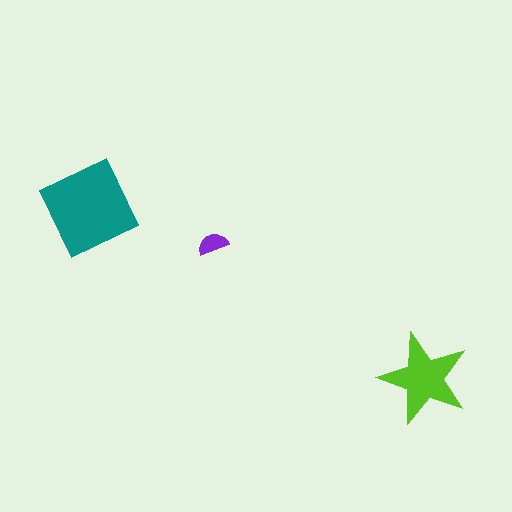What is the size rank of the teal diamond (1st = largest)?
1st.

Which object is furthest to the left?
The teal diamond is leftmost.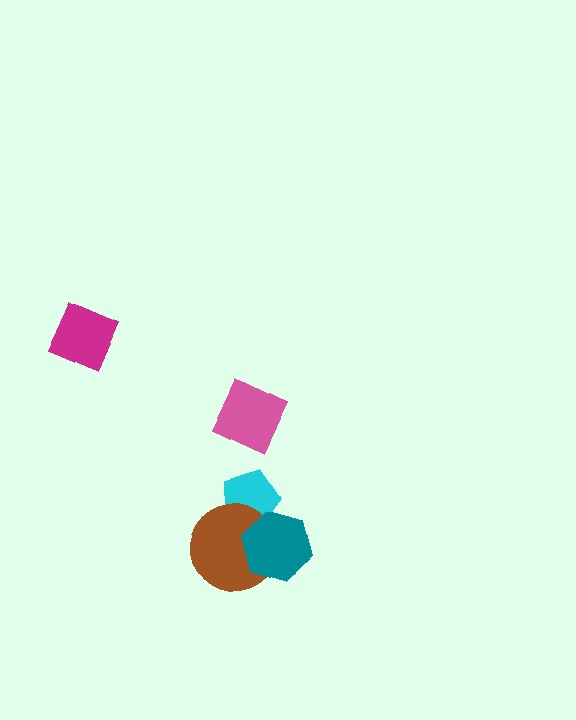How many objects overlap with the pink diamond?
0 objects overlap with the pink diamond.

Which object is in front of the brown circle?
The teal hexagon is in front of the brown circle.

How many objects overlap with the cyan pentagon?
2 objects overlap with the cyan pentagon.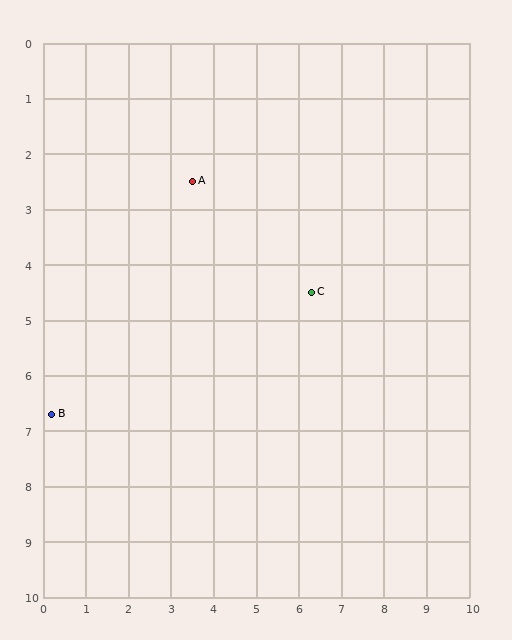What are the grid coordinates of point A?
Point A is at approximately (3.5, 2.5).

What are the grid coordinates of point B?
Point B is at approximately (0.2, 6.7).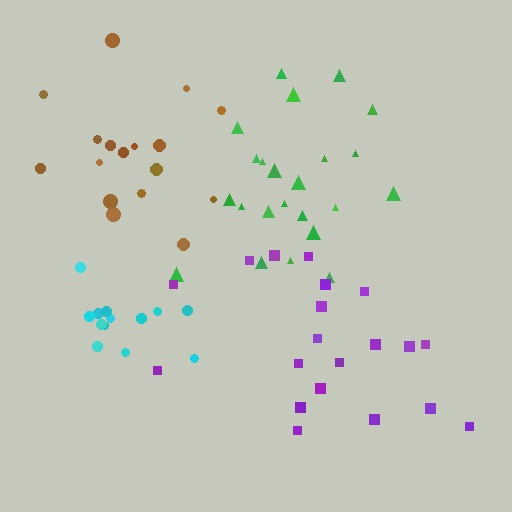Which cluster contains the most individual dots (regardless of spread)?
Green (23).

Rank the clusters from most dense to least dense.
cyan, green, purple, brown.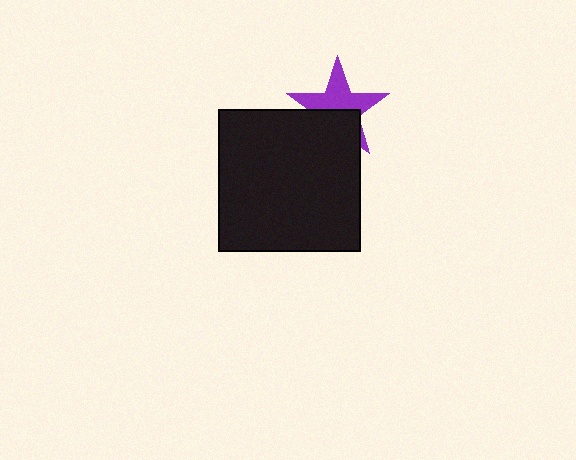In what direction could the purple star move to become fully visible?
The purple star could move up. That would shift it out from behind the black square entirely.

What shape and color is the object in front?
The object in front is a black square.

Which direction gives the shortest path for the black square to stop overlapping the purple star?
Moving down gives the shortest separation.